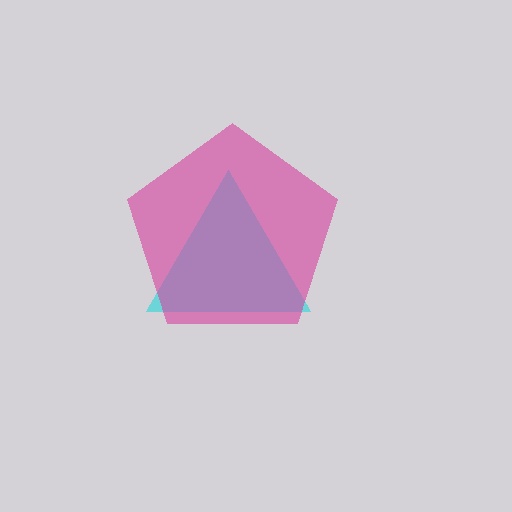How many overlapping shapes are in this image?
There are 2 overlapping shapes in the image.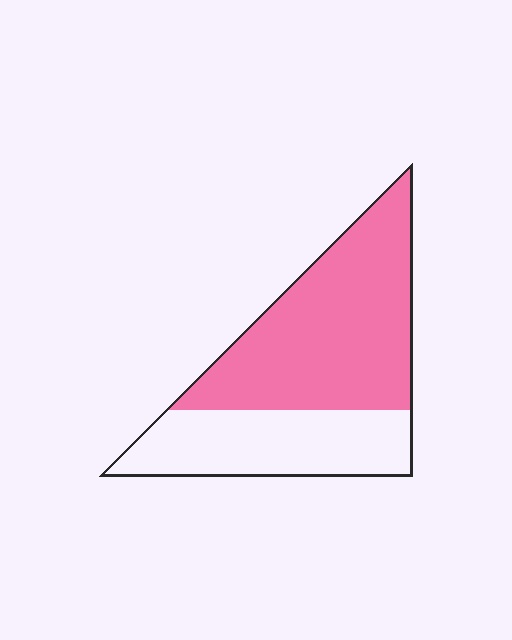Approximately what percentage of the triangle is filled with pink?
Approximately 60%.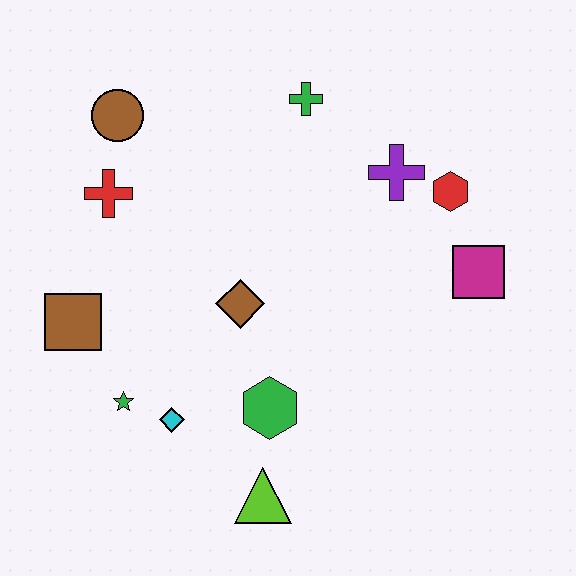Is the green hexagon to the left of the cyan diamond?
No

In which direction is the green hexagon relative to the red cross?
The green hexagon is below the red cross.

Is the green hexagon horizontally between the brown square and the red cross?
No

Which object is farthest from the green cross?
The lime triangle is farthest from the green cross.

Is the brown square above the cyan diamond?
Yes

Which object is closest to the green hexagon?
The lime triangle is closest to the green hexagon.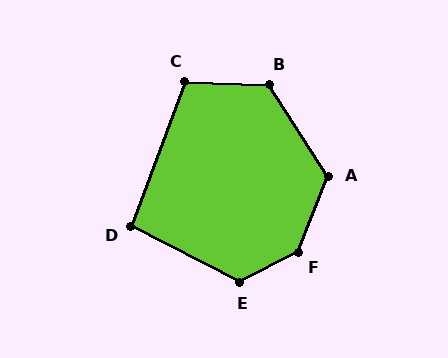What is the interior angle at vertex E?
Approximately 126 degrees (obtuse).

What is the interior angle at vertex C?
Approximately 109 degrees (obtuse).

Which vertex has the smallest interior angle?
D, at approximately 97 degrees.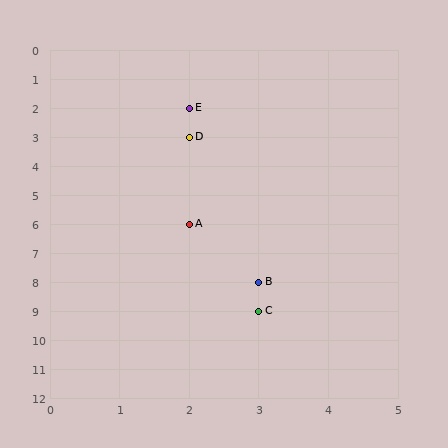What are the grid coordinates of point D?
Point D is at grid coordinates (2, 3).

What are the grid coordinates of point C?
Point C is at grid coordinates (3, 9).